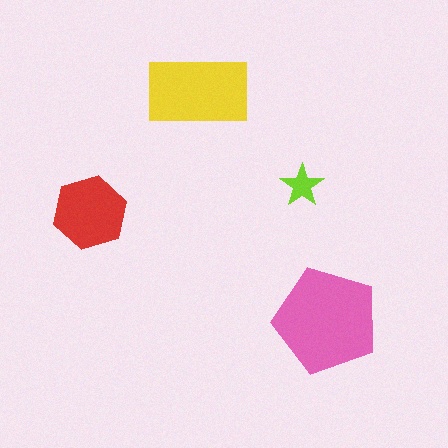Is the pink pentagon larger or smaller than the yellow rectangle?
Larger.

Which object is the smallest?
The lime star.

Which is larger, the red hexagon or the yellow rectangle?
The yellow rectangle.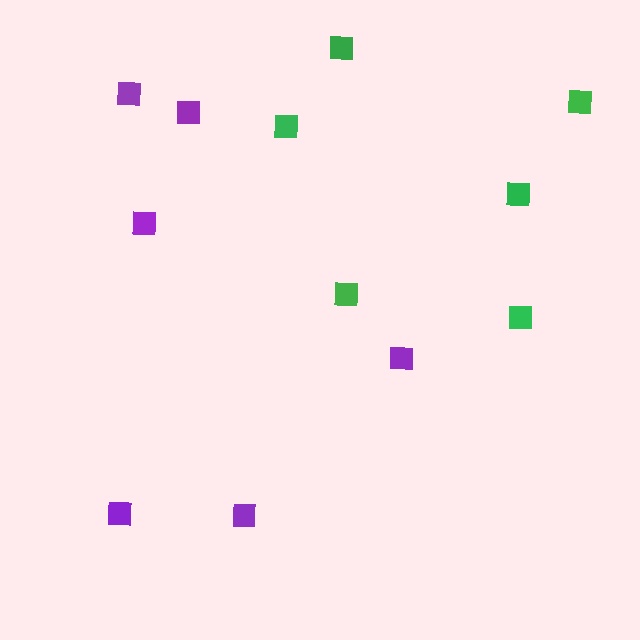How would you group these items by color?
There are 2 groups: one group of green squares (6) and one group of purple squares (6).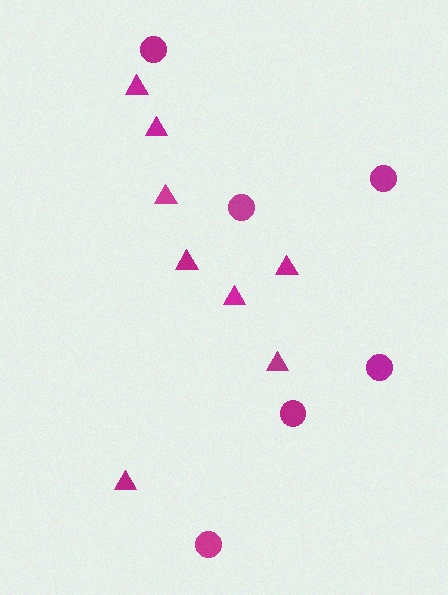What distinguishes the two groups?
There are 2 groups: one group of circles (6) and one group of triangles (8).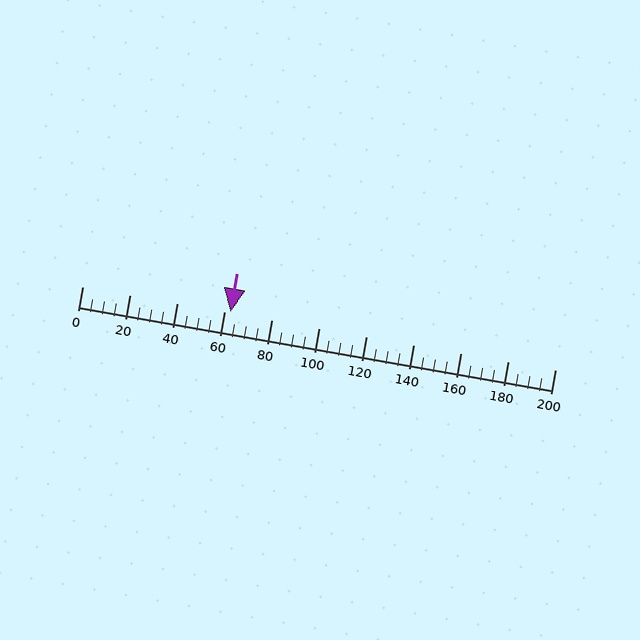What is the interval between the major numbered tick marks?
The major tick marks are spaced 20 units apart.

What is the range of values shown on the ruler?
The ruler shows values from 0 to 200.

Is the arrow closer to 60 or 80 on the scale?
The arrow is closer to 60.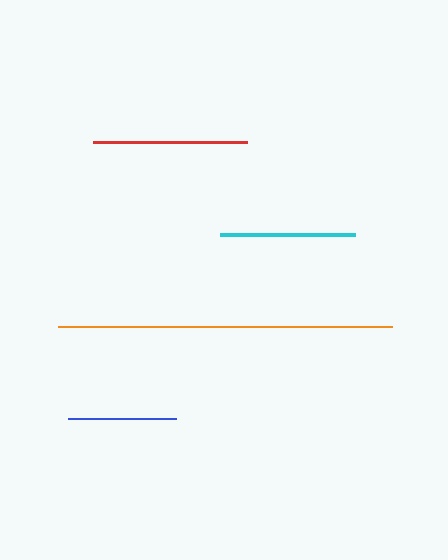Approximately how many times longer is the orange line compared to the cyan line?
The orange line is approximately 2.5 times the length of the cyan line.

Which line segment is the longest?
The orange line is the longest at approximately 334 pixels.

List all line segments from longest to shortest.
From longest to shortest: orange, red, cyan, blue.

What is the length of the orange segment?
The orange segment is approximately 334 pixels long.